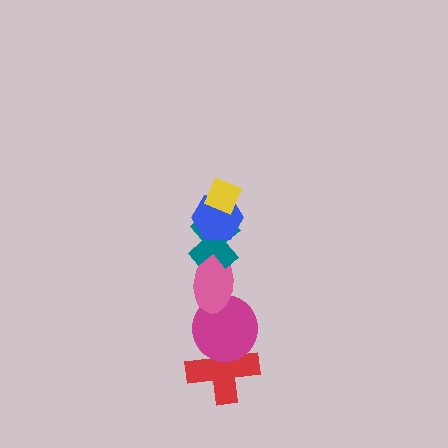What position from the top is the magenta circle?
The magenta circle is 5th from the top.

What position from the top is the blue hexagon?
The blue hexagon is 2nd from the top.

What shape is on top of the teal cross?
The blue hexagon is on top of the teal cross.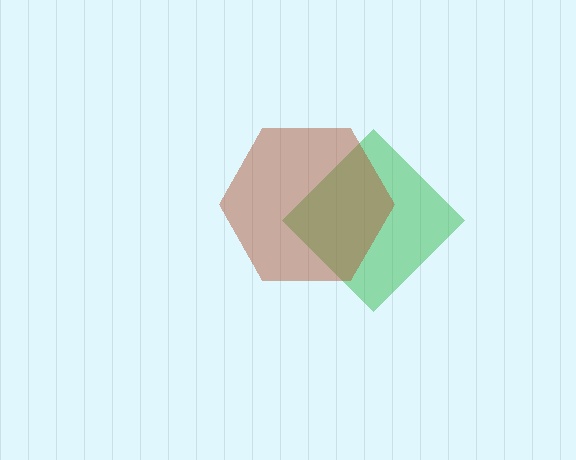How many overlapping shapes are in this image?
There are 2 overlapping shapes in the image.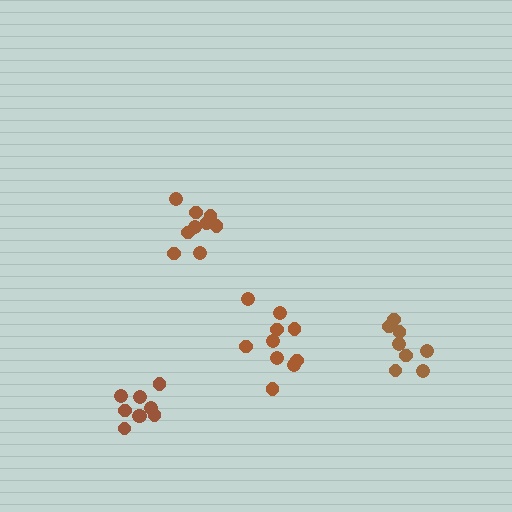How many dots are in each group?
Group 1: 9 dots, Group 2: 8 dots, Group 3: 9 dots, Group 4: 10 dots (36 total).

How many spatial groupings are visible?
There are 4 spatial groupings.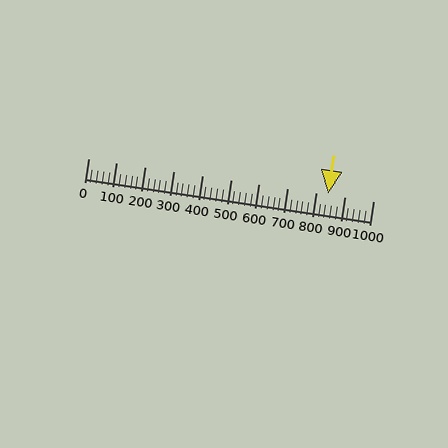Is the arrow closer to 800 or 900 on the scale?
The arrow is closer to 800.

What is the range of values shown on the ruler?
The ruler shows values from 0 to 1000.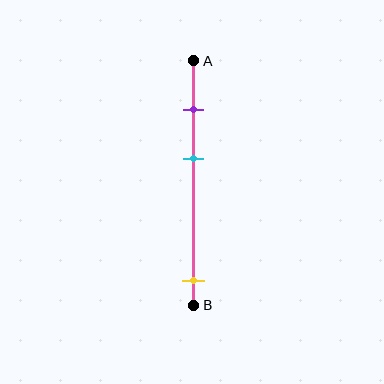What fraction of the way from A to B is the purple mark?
The purple mark is approximately 20% (0.2) of the way from A to B.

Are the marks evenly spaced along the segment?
No, the marks are not evenly spaced.